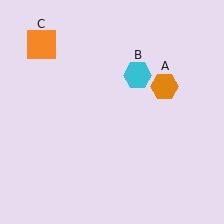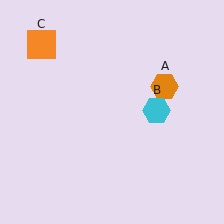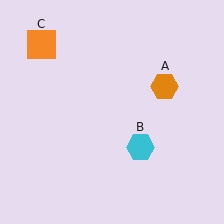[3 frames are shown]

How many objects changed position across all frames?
1 object changed position: cyan hexagon (object B).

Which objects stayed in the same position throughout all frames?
Orange hexagon (object A) and orange square (object C) remained stationary.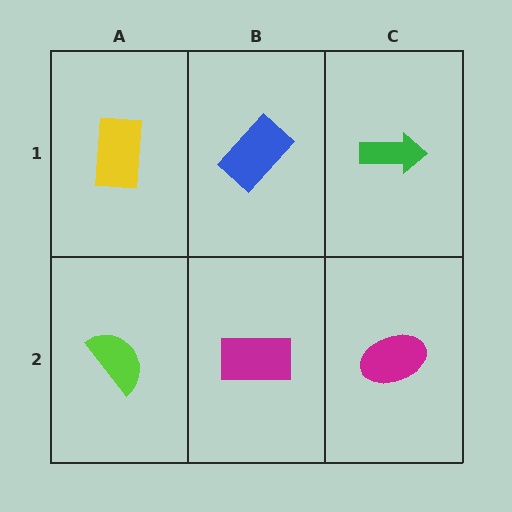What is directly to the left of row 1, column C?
A blue rectangle.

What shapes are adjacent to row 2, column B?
A blue rectangle (row 1, column B), a lime semicircle (row 2, column A), a magenta ellipse (row 2, column C).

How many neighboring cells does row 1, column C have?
2.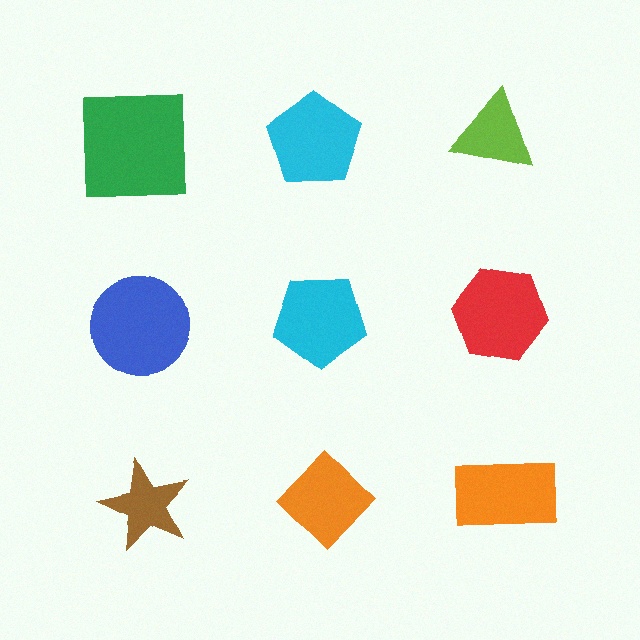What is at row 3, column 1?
A brown star.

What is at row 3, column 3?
An orange rectangle.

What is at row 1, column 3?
A lime triangle.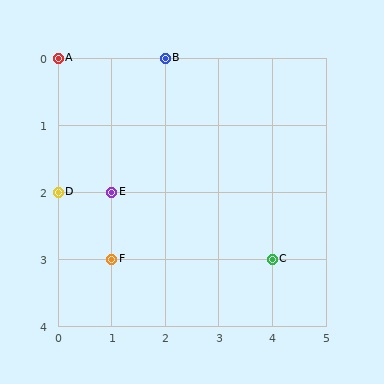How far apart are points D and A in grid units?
Points D and A are 2 rows apart.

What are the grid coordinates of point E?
Point E is at grid coordinates (1, 2).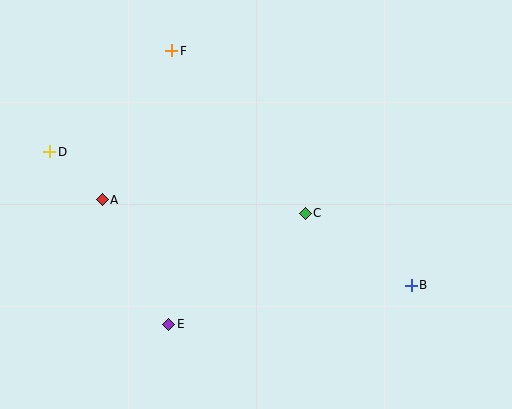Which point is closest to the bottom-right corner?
Point B is closest to the bottom-right corner.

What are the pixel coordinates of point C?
Point C is at (305, 213).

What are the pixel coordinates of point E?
Point E is at (169, 324).